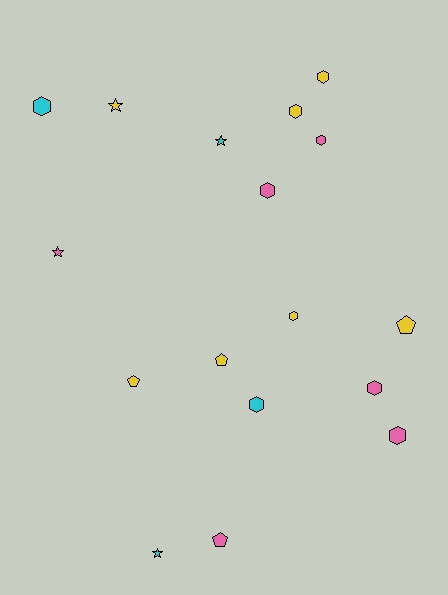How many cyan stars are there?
There are 2 cyan stars.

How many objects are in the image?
There are 17 objects.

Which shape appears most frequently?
Hexagon, with 9 objects.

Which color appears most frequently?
Yellow, with 7 objects.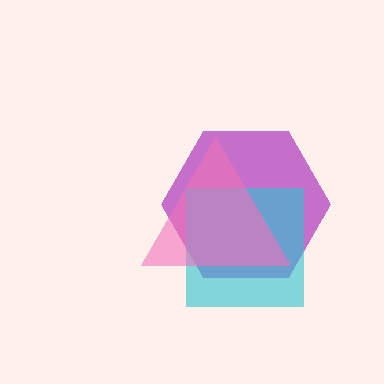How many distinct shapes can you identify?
There are 3 distinct shapes: a purple hexagon, a cyan square, a pink triangle.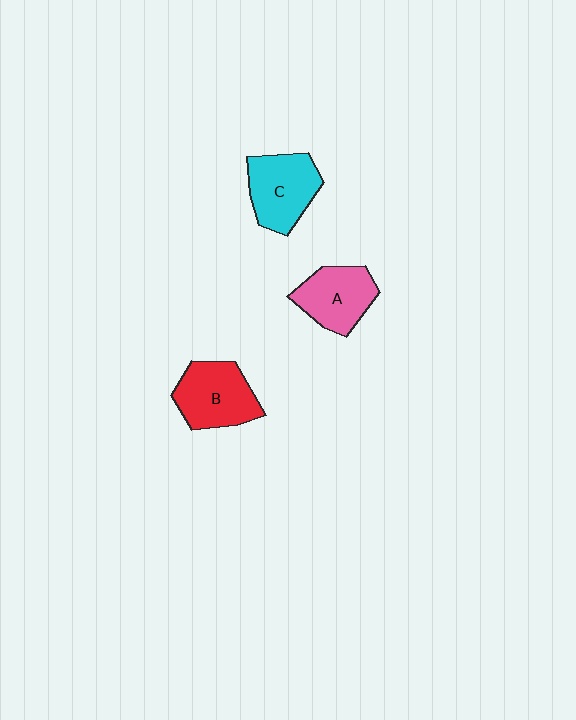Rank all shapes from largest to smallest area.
From largest to smallest: B (red), C (cyan), A (pink).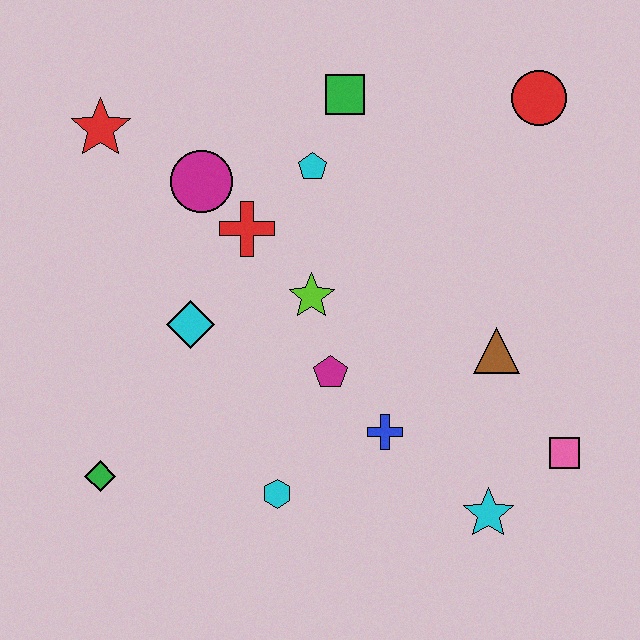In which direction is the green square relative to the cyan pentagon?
The green square is above the cyan pentagon.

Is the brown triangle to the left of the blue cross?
No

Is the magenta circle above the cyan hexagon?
Yes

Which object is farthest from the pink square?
The red star is farthest from the pink square.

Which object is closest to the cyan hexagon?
The blue cross is closest to the cyan hexagon.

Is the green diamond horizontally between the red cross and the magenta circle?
No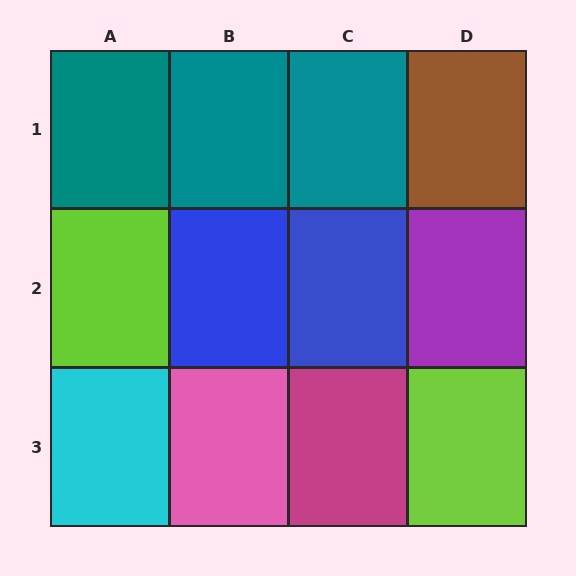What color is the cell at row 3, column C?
Magenta.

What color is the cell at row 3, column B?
Pink.